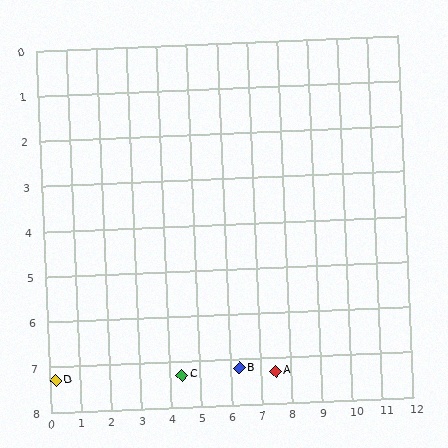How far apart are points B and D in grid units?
Points B and D are about 6.1 grid units apart.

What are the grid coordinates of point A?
Point A is at approximately (7.5, 7.3).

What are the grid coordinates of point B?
Point B is at approximately (6.3, 7.2).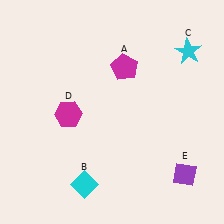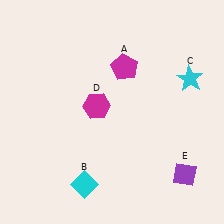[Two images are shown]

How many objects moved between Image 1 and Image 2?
2 objects moved between the two images.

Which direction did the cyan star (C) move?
The cyan star (C) moved down.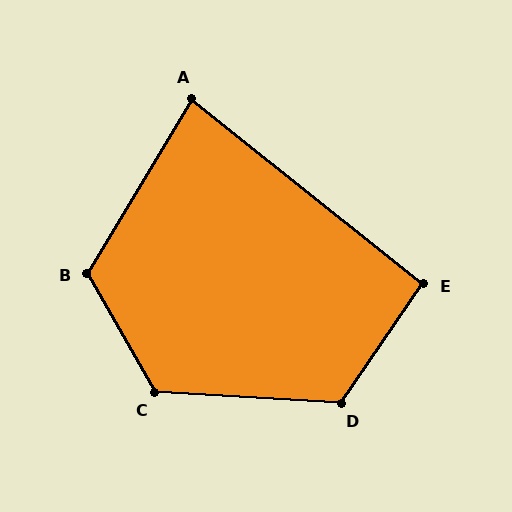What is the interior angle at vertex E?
Approximately 94 degrees (approximately right).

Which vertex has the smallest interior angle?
A, at approximately 82 degrees.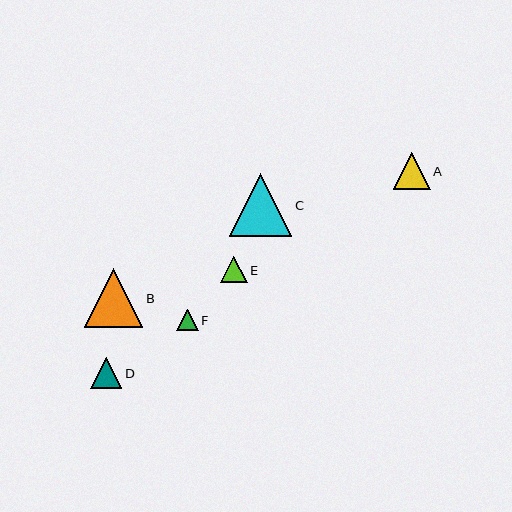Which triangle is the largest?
Triangle C is the largest with a size of approximately 63 pixels.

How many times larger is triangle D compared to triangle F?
Triangle D is approximately 1.4 times the size of triangle F.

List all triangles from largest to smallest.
From largest to smallest: C, B, A, D, E, F.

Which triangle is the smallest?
Triangle F is the smallest with a size of approximately 22 pixels.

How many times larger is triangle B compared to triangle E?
Triangle B is approximately 2.2 times the size of triangle E.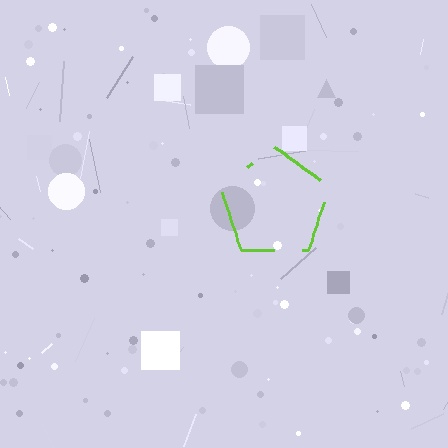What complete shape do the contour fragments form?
The contour fragments form a pentagon.